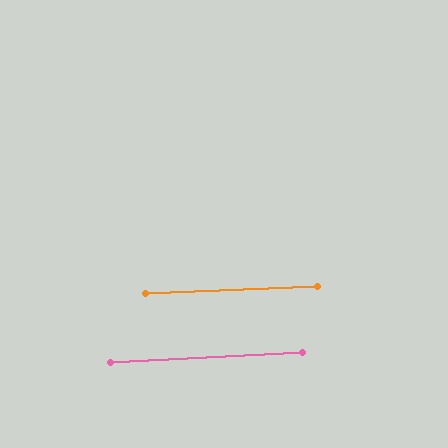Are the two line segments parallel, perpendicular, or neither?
Parallel — their directions differ by only 0.9°.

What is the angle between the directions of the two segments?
Approximately 1 degree.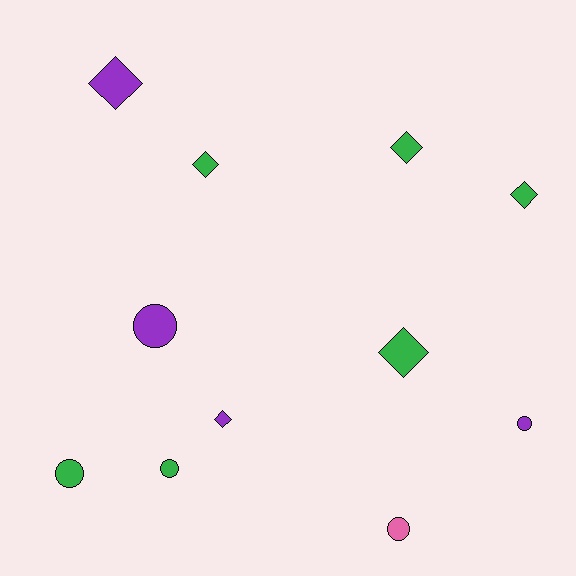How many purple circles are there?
There are 2 purple circles.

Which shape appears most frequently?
Diamond, with 6 objects.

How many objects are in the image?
There are 11 objects.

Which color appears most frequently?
Green, with 6 objects.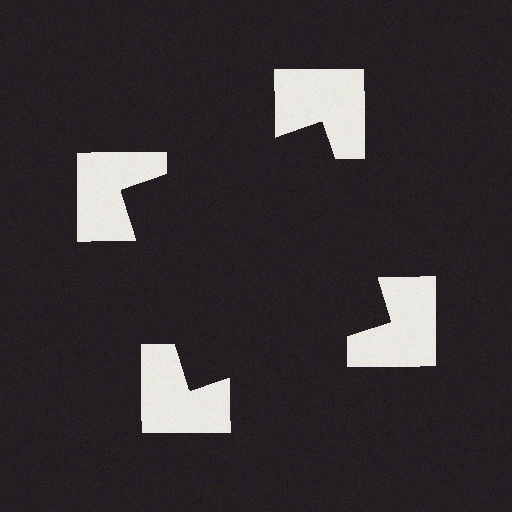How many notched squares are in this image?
There are 4 — one at each vertex of the illusory square.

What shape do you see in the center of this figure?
An illusory square — its edges are inferred from the aligned wedge cuts in the notched squares, not physically drawn.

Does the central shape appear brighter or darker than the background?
It typically appears slightly darker than the background, even though no actual brightness change is drawn.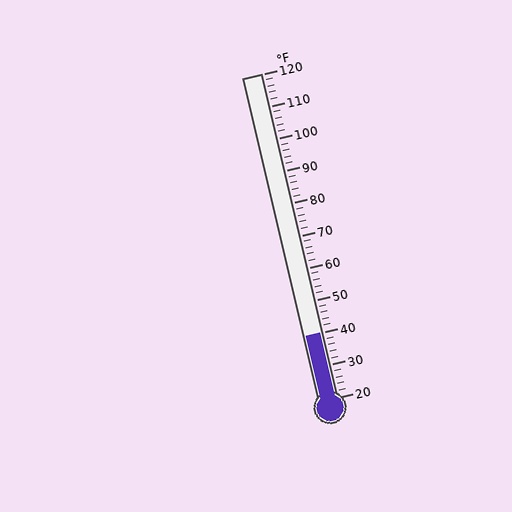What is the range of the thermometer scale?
The thermometer scale ranges from 20°F to 120°F.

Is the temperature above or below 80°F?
The temperature is below 80°F.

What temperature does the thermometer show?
The thermometer shows approximately 40°F.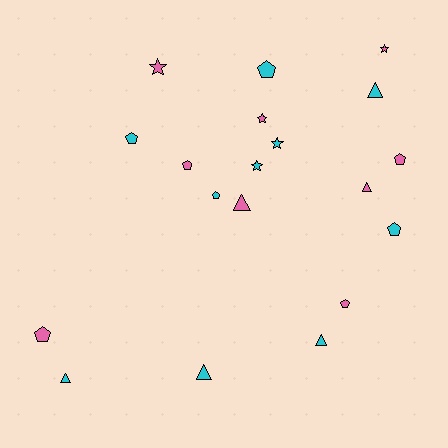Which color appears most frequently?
Cyan, with 10 objects.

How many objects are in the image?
There are 19 objects.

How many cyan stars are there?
There are 2 cyan stars.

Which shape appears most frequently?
Pentagon, with 8 objects.